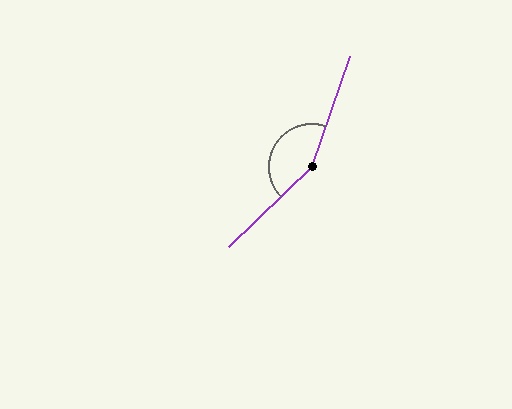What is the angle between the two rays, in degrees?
Approximately 153 degrees.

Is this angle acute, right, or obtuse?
It is obtuse.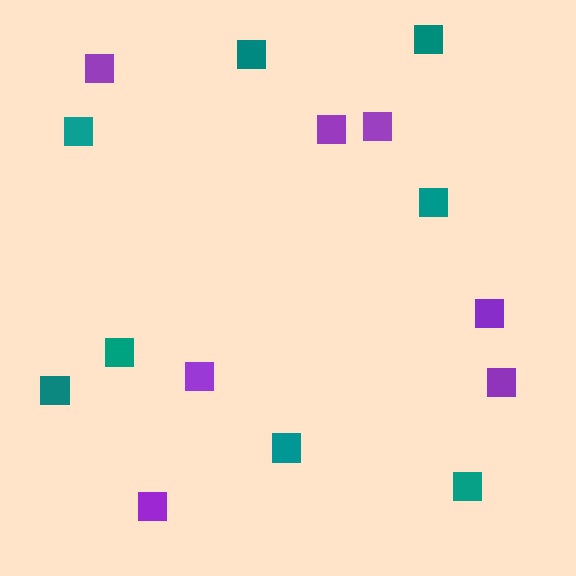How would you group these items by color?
There are 2 groups: one group of purple squares (7) and one group of teal squares (8).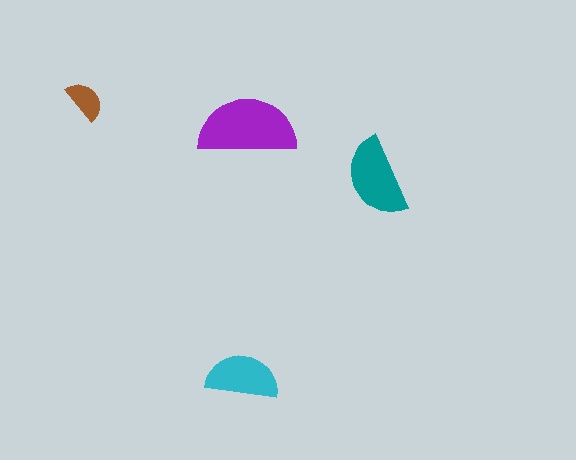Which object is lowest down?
The cyan semicircle is bottommost.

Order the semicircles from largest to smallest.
the purple one, the teal one, the cyan one, the brown one.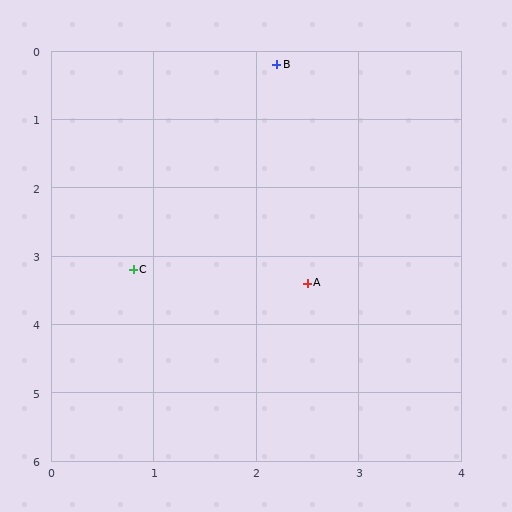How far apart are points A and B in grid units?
Points A and B are about 3.2 grid units apart.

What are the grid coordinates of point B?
Point B is at approximately (2.2, 0.2).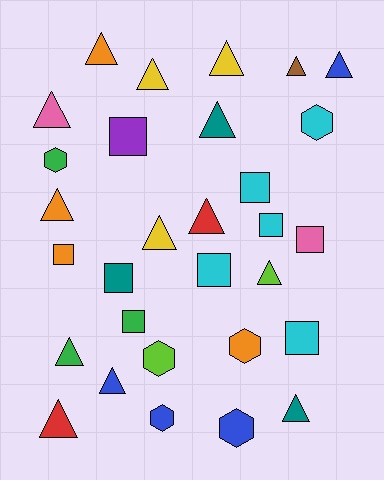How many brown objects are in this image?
There is 1 brown object.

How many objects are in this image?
There are 30 objects.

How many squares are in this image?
There are 9 squares.